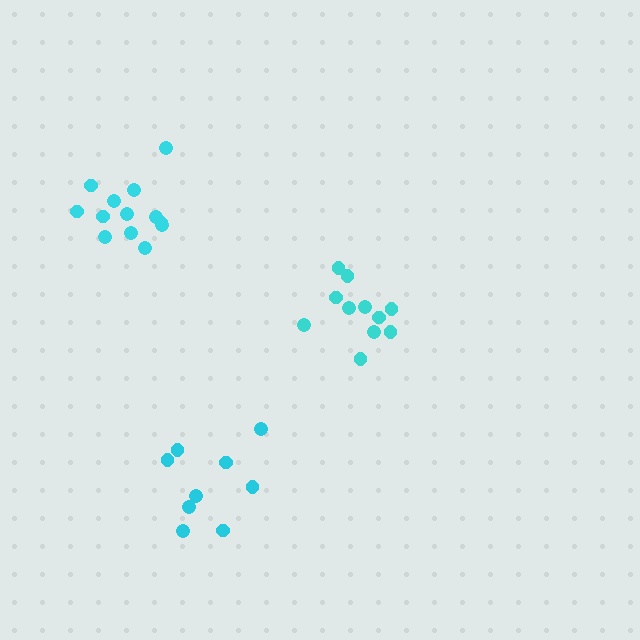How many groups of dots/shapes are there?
There are 3 groups.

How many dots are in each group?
Group 1: 11 dots, Group 2: 13 dots, Group 3: 9 dots (33 total).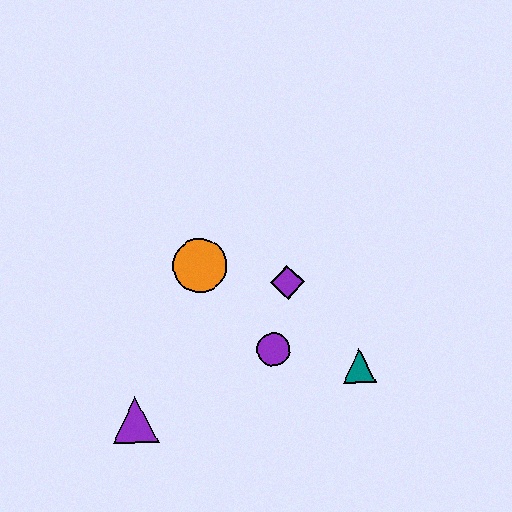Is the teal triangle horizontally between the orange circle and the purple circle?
No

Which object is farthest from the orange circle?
The teal triangle is farthest from the orange circle.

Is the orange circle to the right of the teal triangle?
No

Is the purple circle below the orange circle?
Yes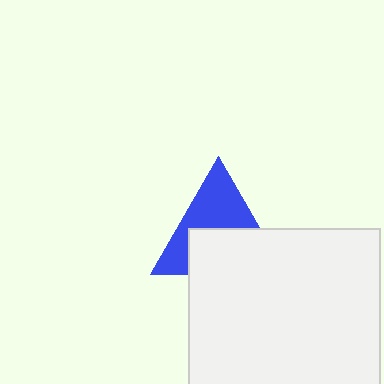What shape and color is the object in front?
The object in front is a white square.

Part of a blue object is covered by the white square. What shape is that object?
It is a triangle.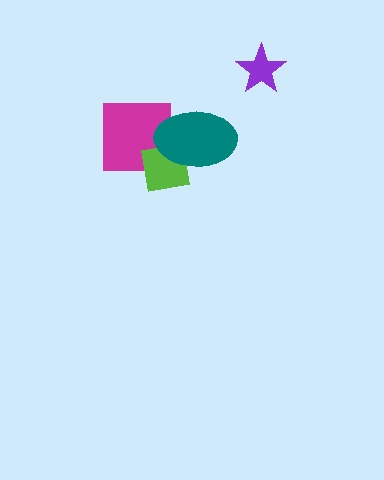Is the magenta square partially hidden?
Yes, it is partially covered by another shape.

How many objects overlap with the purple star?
0 objects overlap with the purple star.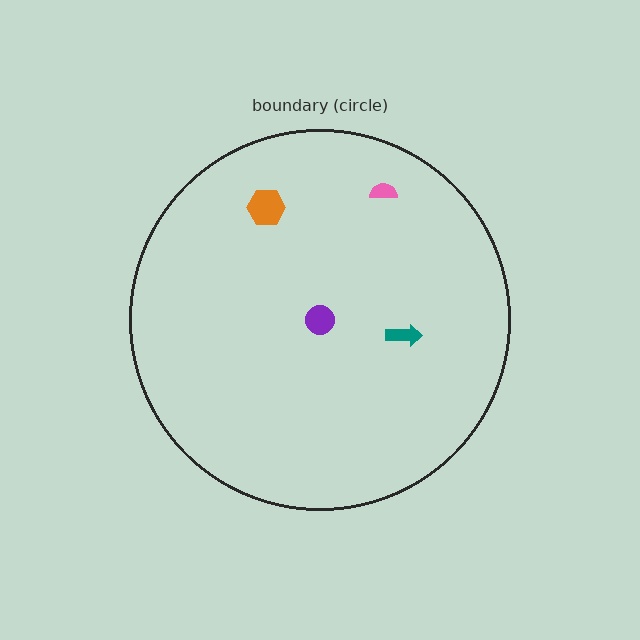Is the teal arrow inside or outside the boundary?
Inside.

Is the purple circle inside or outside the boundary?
Inside.